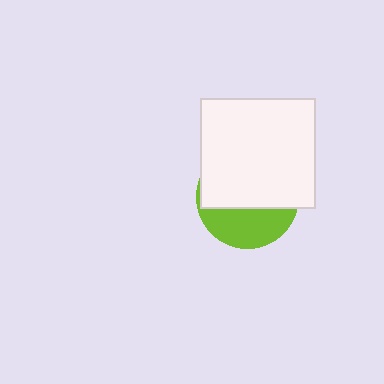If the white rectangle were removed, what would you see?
You would see the complete lime circle.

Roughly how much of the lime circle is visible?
A small part of it is visible (roughly 36%).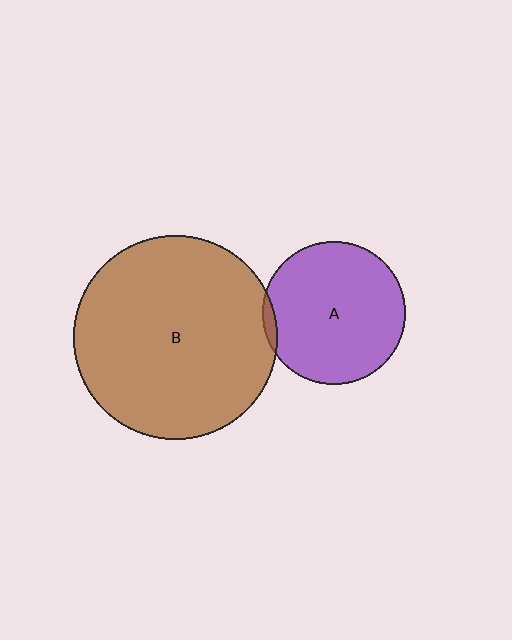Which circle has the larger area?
Circle B (brown).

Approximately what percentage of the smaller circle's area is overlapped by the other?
Approximately 5%.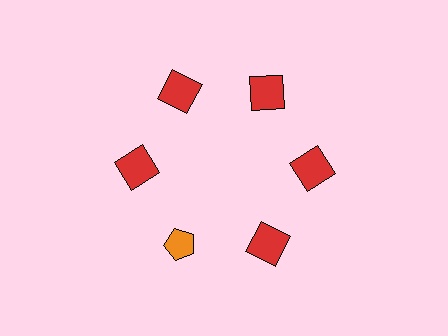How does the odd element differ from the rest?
It differs in both color (orange instead of red) and shape (pentagon instead of square).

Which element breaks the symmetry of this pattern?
The orange pentagon at roughly the 7 o'clock position breaks the symmetry. All other shapes are red squares.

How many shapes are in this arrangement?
There are 6 shapes arranged in a ring pattern.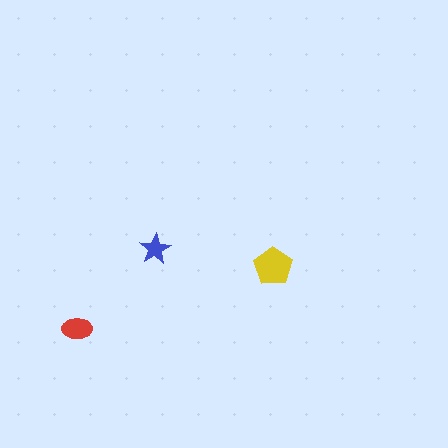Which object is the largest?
The yellow pentagon.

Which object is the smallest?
The blue star.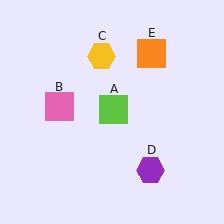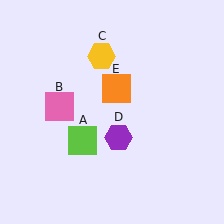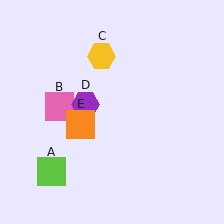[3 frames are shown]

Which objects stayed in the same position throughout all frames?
Pink square (object B) and yellow hexagon (object C) remained stationary.